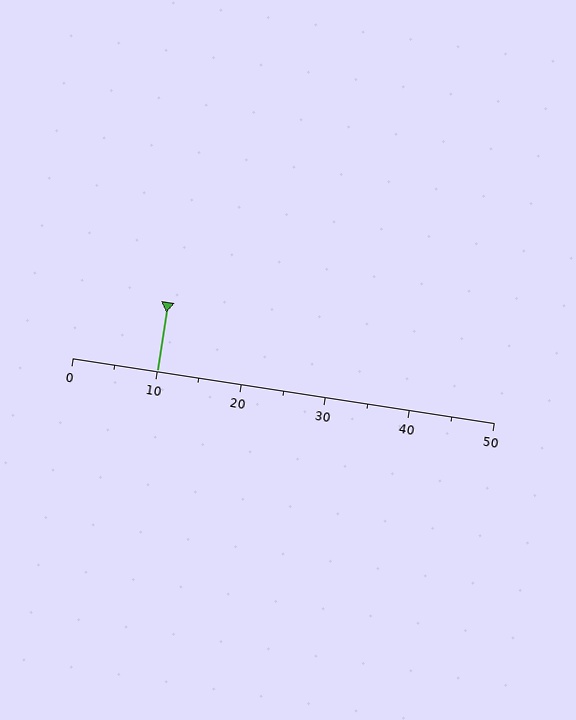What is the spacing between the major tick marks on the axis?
The major ticks are spaced 10 apart.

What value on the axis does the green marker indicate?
The marker indicates approximately 10.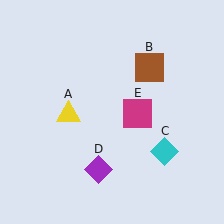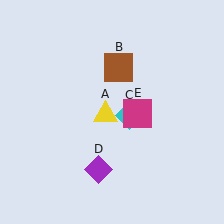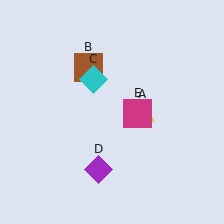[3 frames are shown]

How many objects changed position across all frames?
3 objects changed position: yellow triangle (object A), brown square (object B), cyan diamond (object C).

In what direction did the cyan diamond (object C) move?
The cyan diamond (object C) moved up and to the left.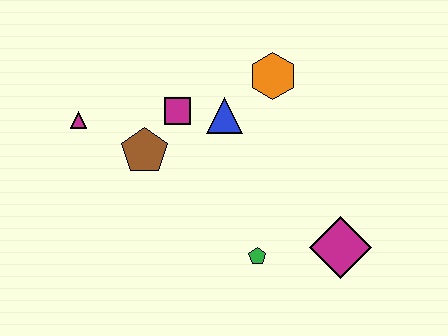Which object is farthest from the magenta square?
The magenta diamond is farthest from the magenta square.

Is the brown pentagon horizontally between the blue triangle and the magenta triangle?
Yes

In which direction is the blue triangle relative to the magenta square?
The blue triangle is to the right of the magenta square.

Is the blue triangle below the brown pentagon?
No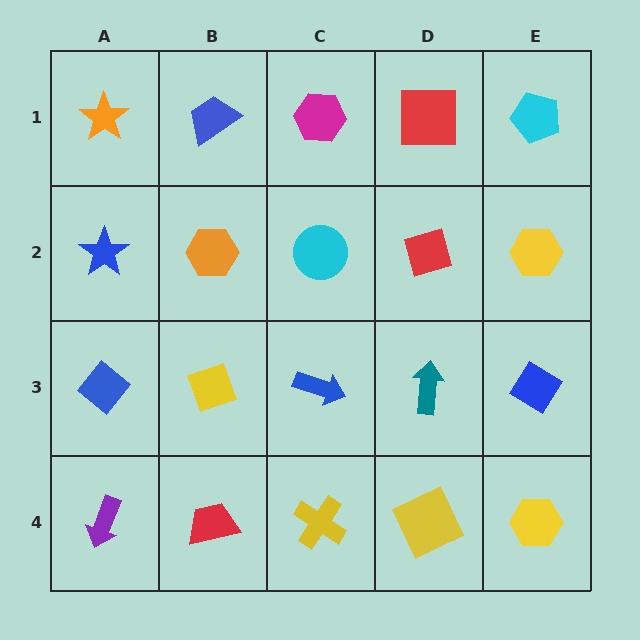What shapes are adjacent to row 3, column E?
A yellow hexagon (row 2, column E), a yellow hexagon (row 4, column E), a teal arrow (row 3, column D).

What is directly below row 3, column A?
A purple arrow.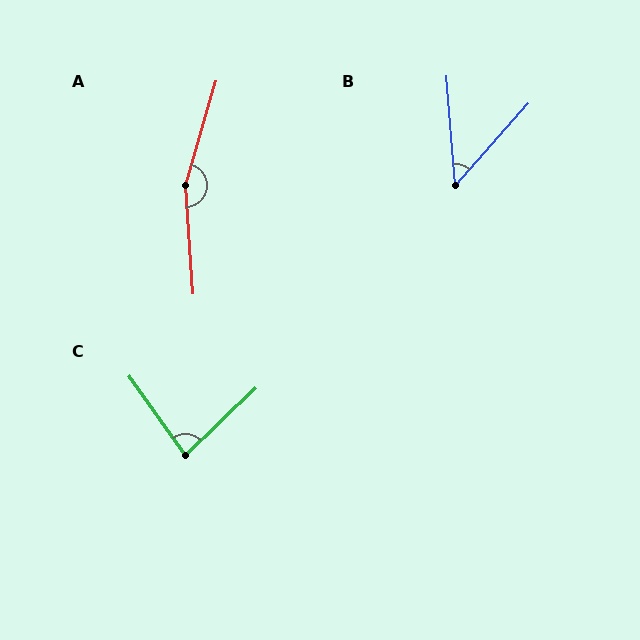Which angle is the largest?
A, at approximately 160 degrees.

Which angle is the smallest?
B, at approximately 46 degrees.